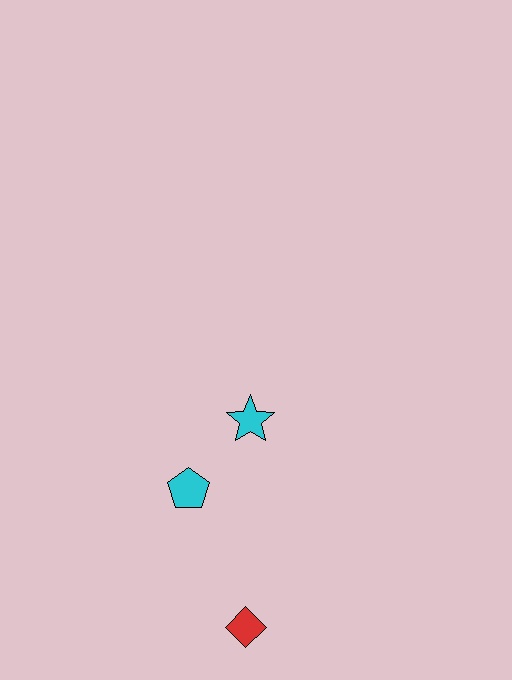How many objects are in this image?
There are 3 objects.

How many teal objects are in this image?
There are no teal objects.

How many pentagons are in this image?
There is 1 pentagon.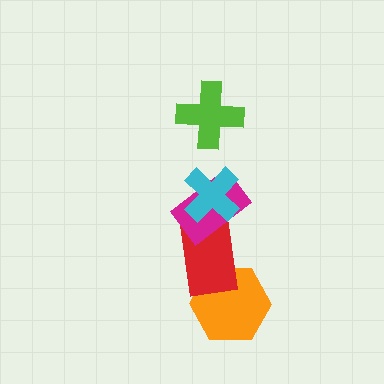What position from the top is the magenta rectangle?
The magenta rectangle is 3rd from the top.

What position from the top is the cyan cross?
The cyan cross is 2nd from the top.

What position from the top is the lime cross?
The lime cross is 1st from the top.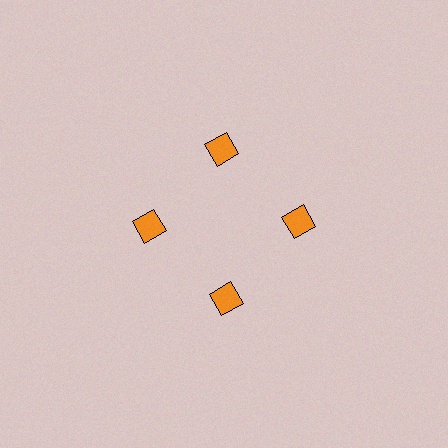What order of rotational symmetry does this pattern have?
This pattern has 4-fold rotational symmetry.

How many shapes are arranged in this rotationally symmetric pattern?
There are 4 shapes, arranged in 4 groups of 1.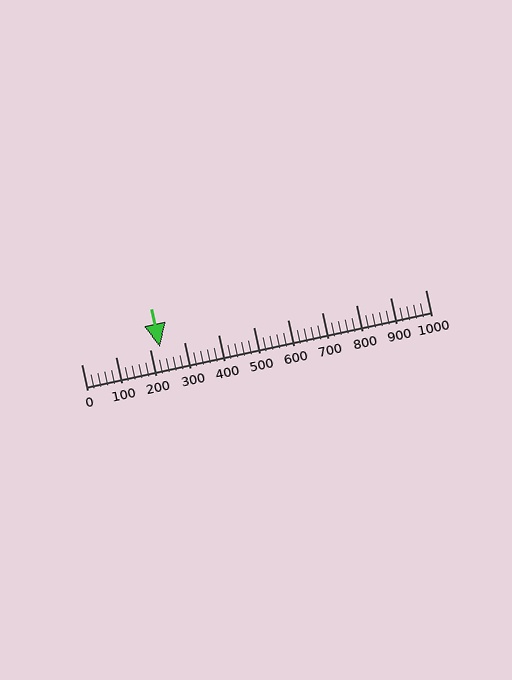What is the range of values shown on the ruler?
The ruler shows values from 0 to 1000.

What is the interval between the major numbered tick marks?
The major tick marks are spaced 100 units apart.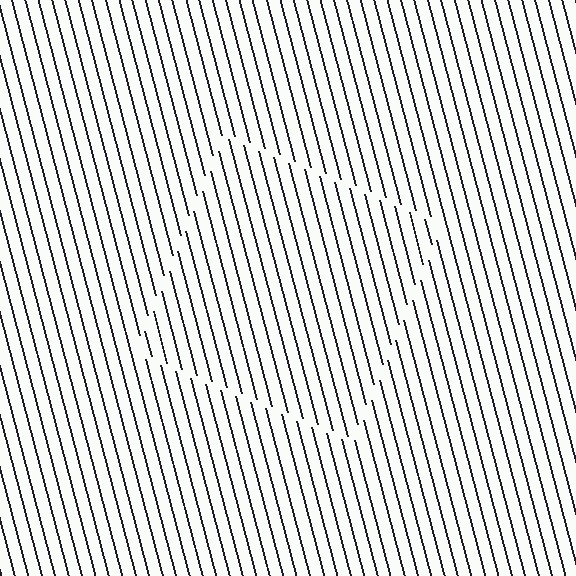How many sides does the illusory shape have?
4 sides — the line-ends trace a square.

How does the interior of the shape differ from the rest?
The interior of the shape contains the same grating, shifted by half a period — the contour is defined by the phase discontinuity where line-ends from the inner and outer gratings abut.